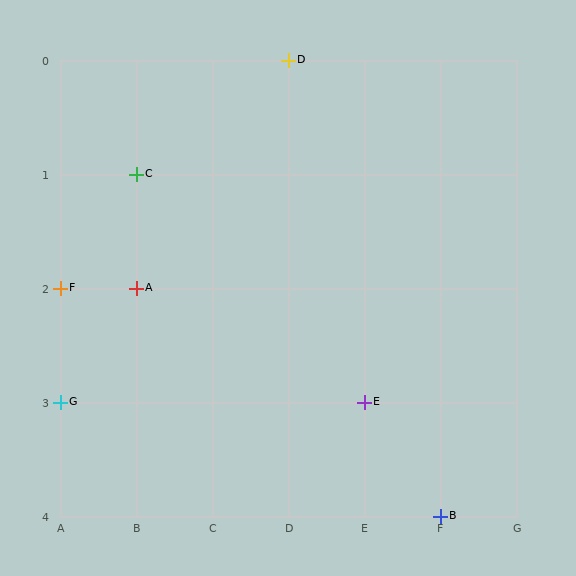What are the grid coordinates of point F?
Point F is at grid coordinates (A, 2).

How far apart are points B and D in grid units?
Points B and D are 2 columns and 4 rows apart (about 4.5 grid units diagonally).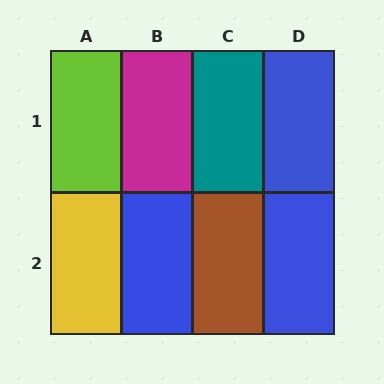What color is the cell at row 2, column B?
Blue.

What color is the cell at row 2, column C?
Brown.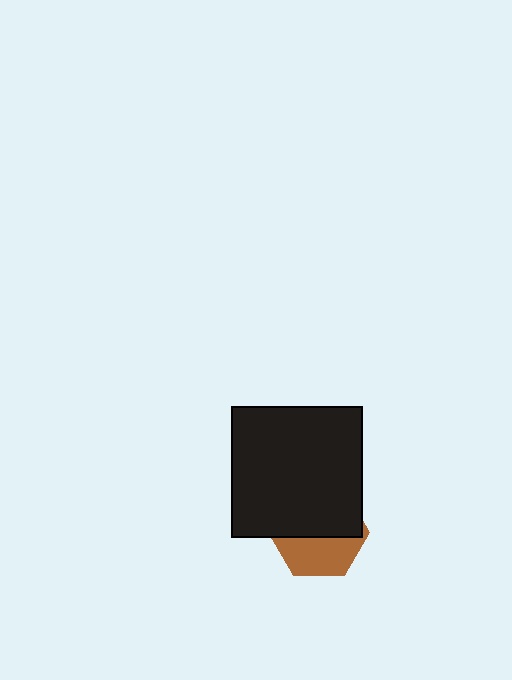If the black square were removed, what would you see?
You would see the complete brown hexagon.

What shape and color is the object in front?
The object in front is a black square.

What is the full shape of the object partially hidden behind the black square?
The partially hidden object is a brown hexagon.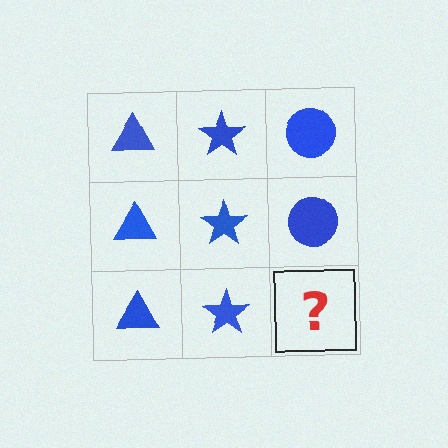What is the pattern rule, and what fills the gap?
The rule is that each column has a consistent shape. The gap should be filled with a blue circle.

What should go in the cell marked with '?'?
The missing cell should contain a blue circle.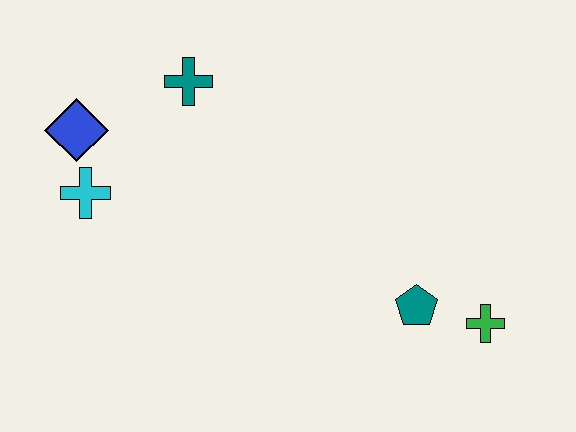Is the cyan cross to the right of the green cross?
No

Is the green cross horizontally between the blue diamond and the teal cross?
No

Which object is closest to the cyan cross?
The blue diamond is closest to the cyan cross.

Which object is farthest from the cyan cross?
The green cross is farthest from the cyan cross.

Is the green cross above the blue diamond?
No